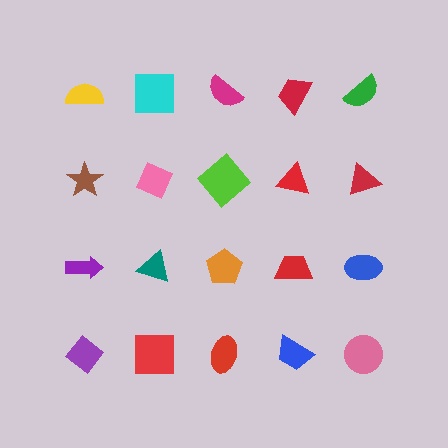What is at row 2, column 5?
A red triangle.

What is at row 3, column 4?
A red trapezoid.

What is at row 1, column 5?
A green semicircle.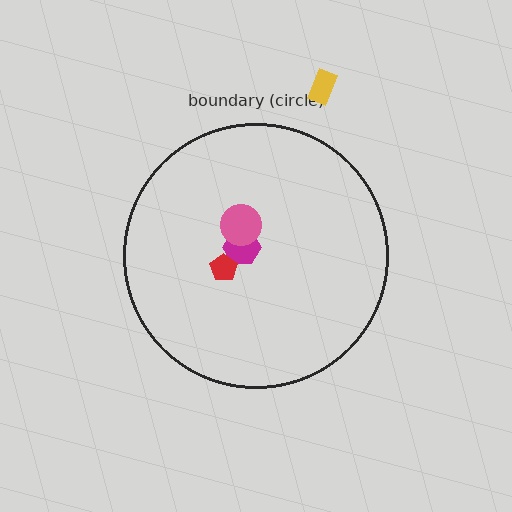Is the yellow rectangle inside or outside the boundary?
Outside.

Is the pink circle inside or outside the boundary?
Inside.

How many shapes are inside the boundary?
3 inside, 1 outside.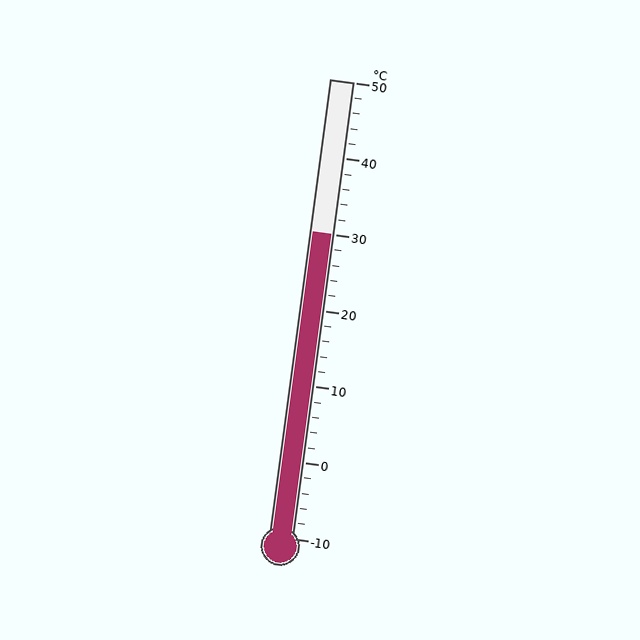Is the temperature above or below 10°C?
The temperature is above 10°C.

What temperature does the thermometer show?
The thermometer shows approximately 30°C.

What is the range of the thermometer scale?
The thermometer scale ranges from -10°C to 50°C.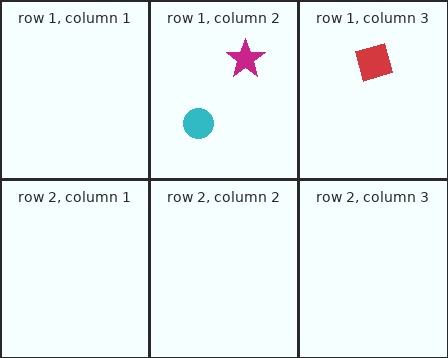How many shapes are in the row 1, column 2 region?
2.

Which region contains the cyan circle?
The row 1, column 2 region.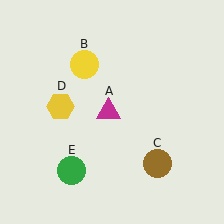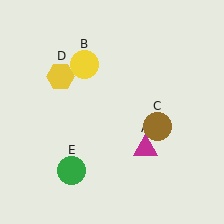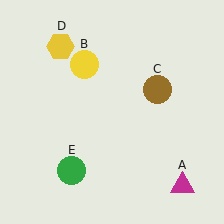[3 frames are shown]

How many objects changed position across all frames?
3 objects changed position: magenta triangle (object A), brown circle (object C), yellow hexagon (object D).